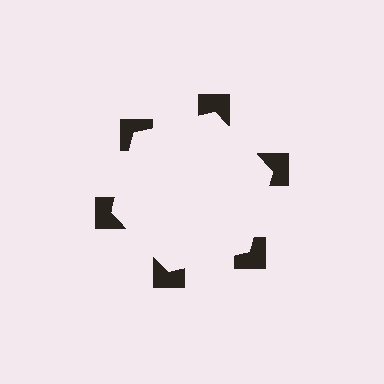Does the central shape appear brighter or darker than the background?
It typically appears slightly brighter than the background, even though no actual brightness change is drawn.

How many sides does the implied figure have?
6 sides.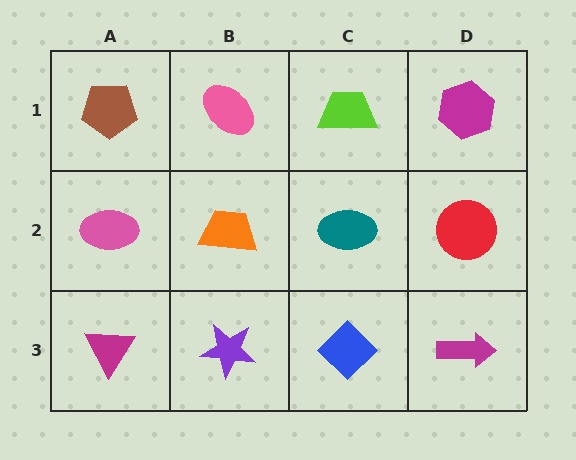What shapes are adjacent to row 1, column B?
An orange trapezoid (row 2, column B), a brown pentagon (row 1, column A), a lime trapezoid (row 1, column C).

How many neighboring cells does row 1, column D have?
2.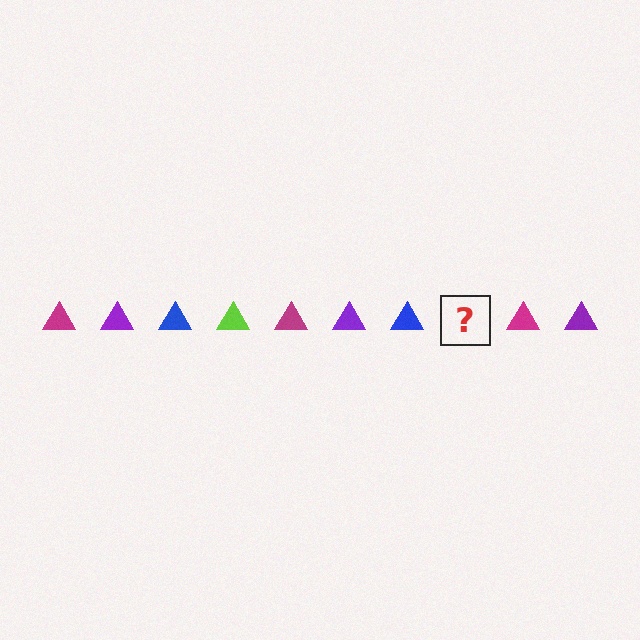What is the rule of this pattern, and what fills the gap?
The rule is that the pattern cycles through magenta, purple, blue, lime triangles. The gap should be filled with a lime triangle.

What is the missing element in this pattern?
The missing element is a lime triangle.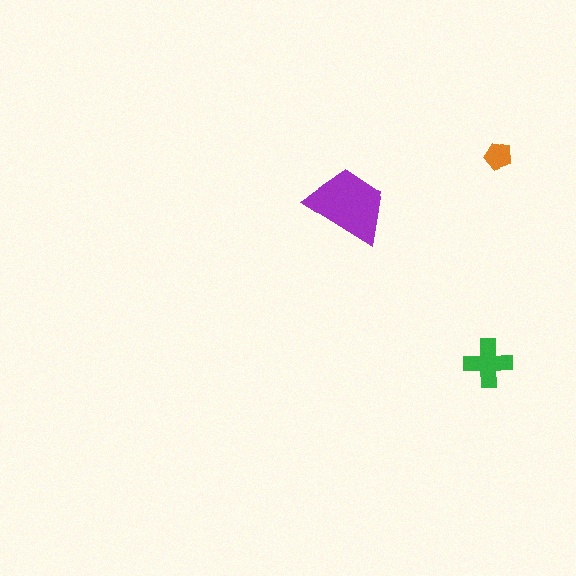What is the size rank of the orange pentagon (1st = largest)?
3rd.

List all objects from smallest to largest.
The orange pentagon, the green cross, the purple trapezoid.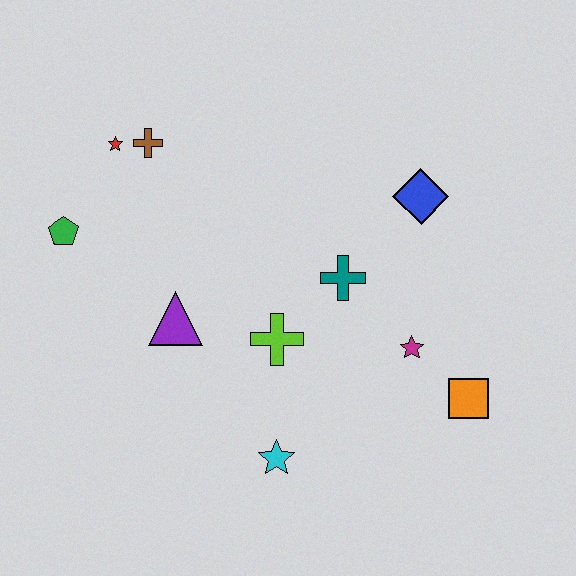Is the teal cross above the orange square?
Yes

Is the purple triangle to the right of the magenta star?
No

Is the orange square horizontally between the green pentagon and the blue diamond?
No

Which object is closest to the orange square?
The magenta star is closest to the orange square.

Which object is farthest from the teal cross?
The green pentagon is farthest from the teal cross.